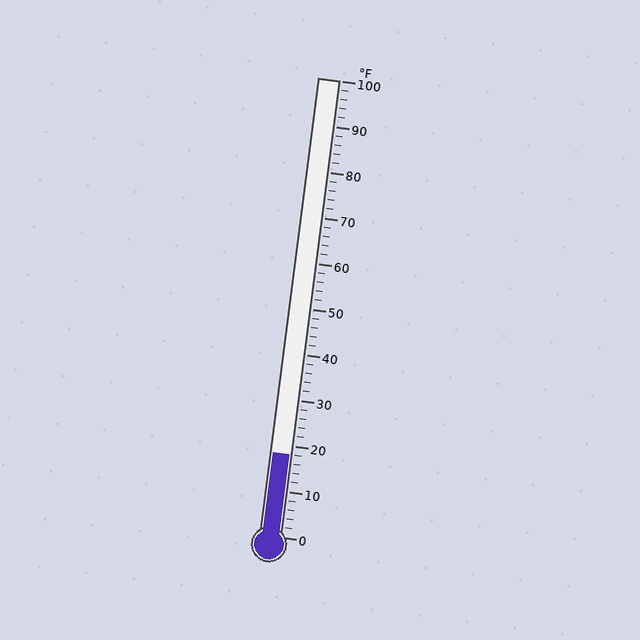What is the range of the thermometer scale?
The thermometer scale ranges from 0°F to 100°F.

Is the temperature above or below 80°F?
The temperature is below 80°F.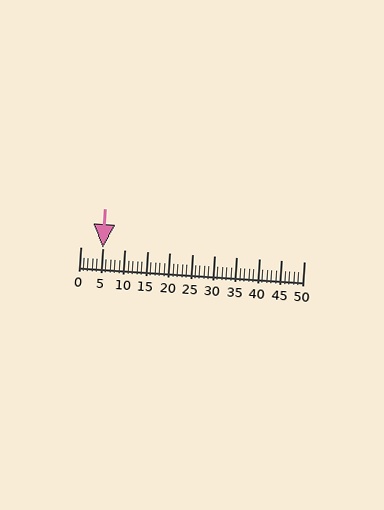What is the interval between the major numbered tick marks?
The major tick marks are spaced 5 units apart.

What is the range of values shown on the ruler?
The ruler shows values from 0 to 50.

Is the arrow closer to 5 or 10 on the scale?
The arrow is closer to 5.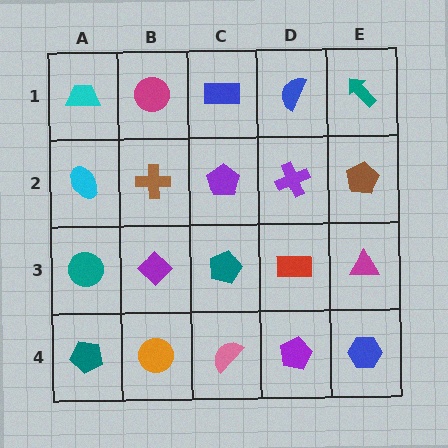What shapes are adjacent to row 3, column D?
A purple cross (row 2, column D), a purple pentagon (row 4, column D), a teal pentagon (row 3, column C), a magenta triangle (row 3, column E).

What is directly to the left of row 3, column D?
A teal pentagon.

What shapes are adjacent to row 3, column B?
A brown cross (row 2, column B), an orange circle (row 4, column B), a teal circle (row 3, column A), a teal pentagon (row 3, column C).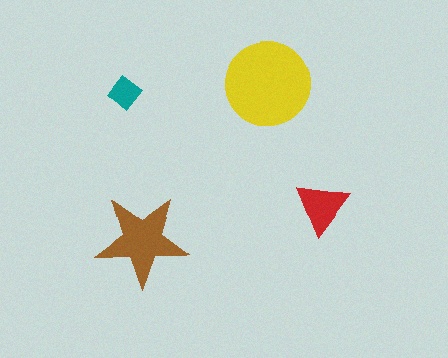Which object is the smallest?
The teal diamond.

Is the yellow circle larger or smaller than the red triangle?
Larger.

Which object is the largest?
The yellow circle.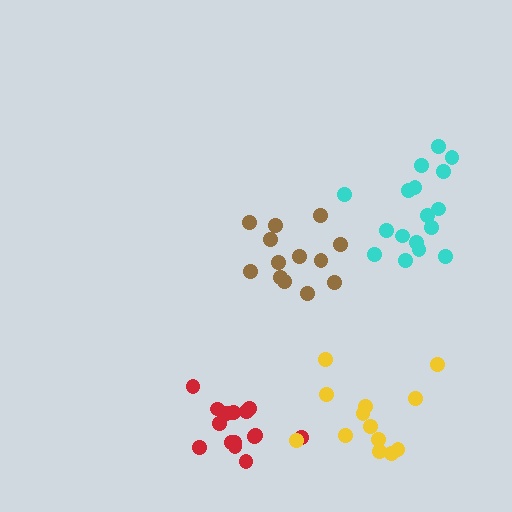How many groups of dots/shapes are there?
There are 4 groups.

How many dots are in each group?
Group 1: 13 dots, Group 2: 15 dots, Group 3: 13 dots, Group 4: 17 dots (58 total).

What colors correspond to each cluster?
The clusters are colored: brown, red, yellow, cyan.